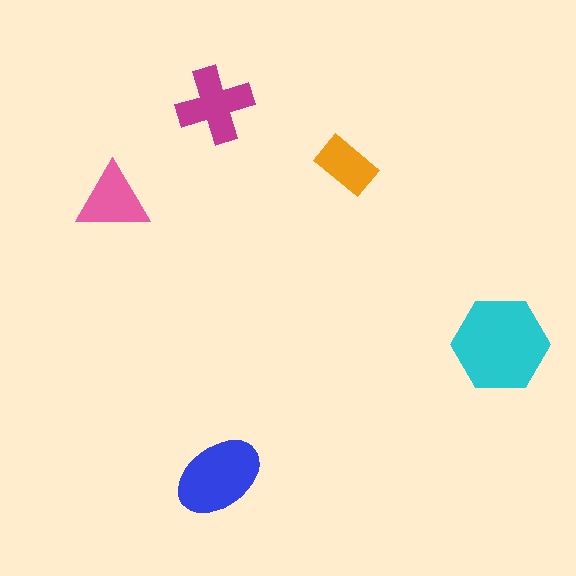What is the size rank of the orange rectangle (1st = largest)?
5th.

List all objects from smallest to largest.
The orange rectangle, the pink triangle, the magenta cross, the blue ellipse, the cyan hexagon.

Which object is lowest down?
The blue ellipse is bottommost.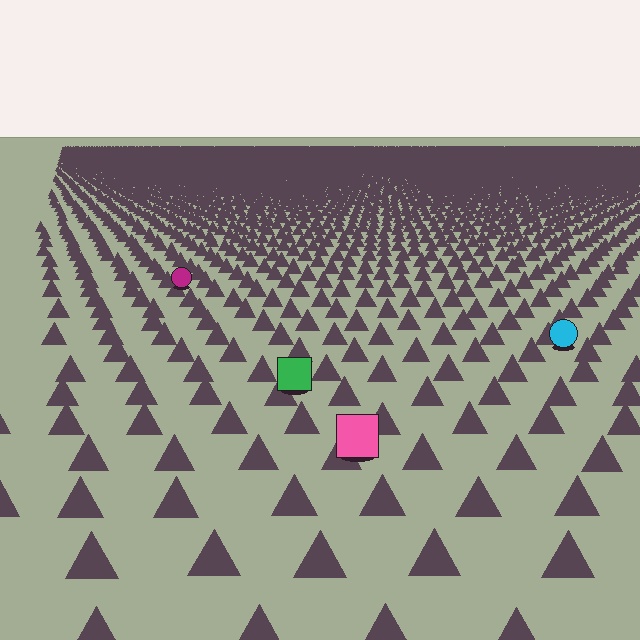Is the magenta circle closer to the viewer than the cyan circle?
No. The cyan circle is closer — you can tell from the texture gradient: the ground texture is coarser near it.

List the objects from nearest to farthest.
From nearest to farthest: the pink square, the green square, the cyan circle, the magenta circle.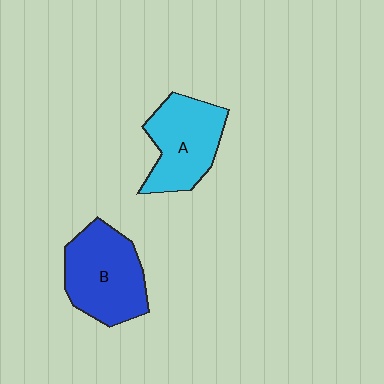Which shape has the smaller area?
Shape A (cyan).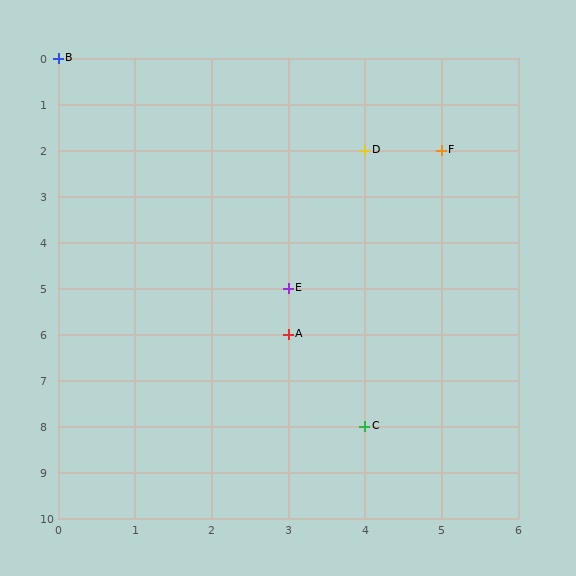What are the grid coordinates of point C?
Point C is at grid coordinates (4, 8).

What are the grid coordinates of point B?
Point B is at grid coordinates (0, 0).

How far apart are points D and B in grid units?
Points D and B are 4 columns and 2 rows apart (about 4.5 grid units diagonally).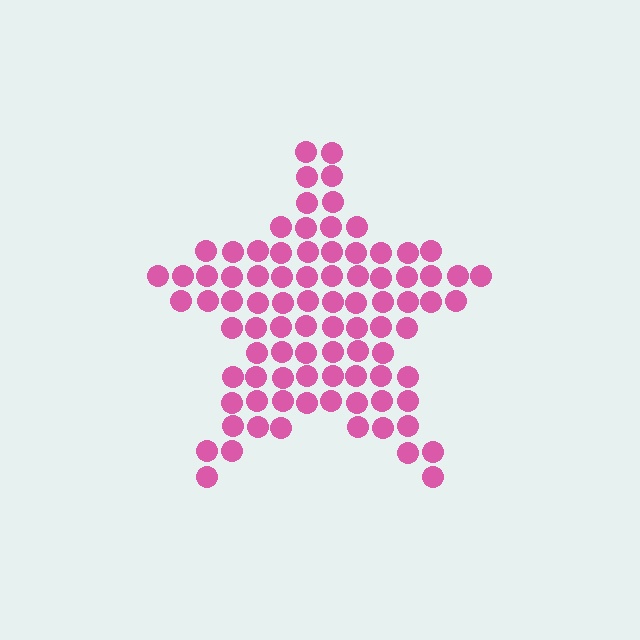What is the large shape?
The large shape is a star.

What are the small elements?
The small elements are circles.